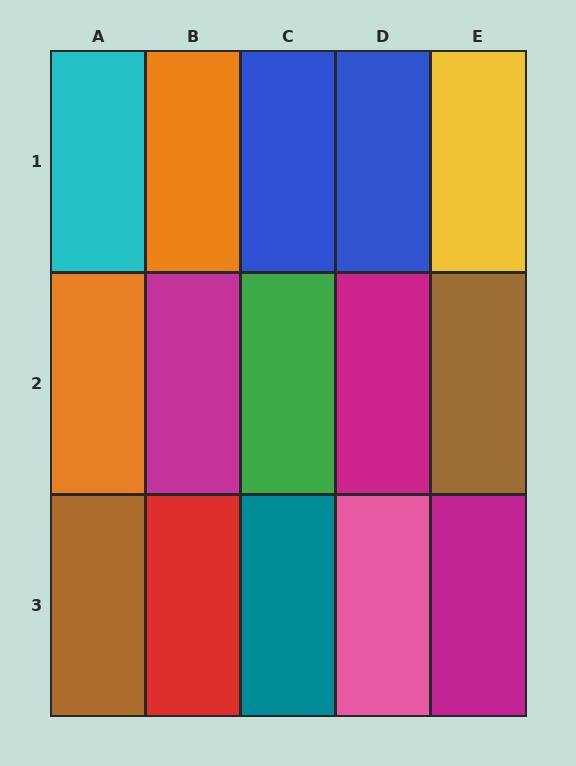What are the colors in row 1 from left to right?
Cyan, orange, blue, blue, yellow.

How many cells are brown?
2 cells are brown.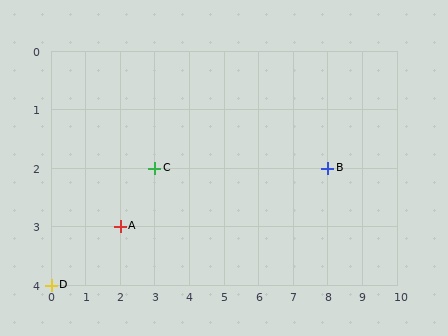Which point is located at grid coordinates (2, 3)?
Point A is at (2, 3).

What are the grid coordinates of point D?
Point D is at grid coordinates (0, 4).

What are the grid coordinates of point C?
Point C is at grid coordinates (3, 2).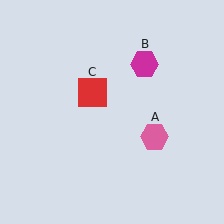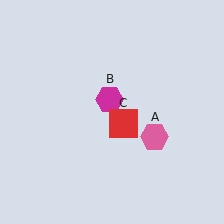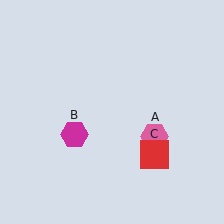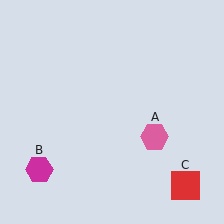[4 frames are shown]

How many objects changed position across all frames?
2 objects changed position: magenta hexagon (object B), red square (object C).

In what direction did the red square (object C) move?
The red square (object C) moved down and to the right.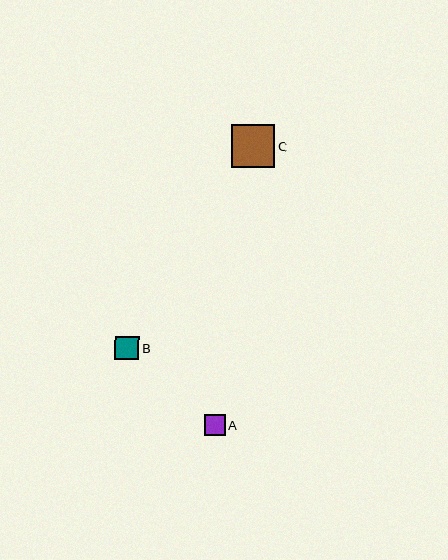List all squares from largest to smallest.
From largest to smallest: C, B, A.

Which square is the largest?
Square C is the largest with a size of approximately 43 pixels.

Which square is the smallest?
Square A is the smallest with a size of approximately 21 pixels.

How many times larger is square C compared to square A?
Square C is approximately 2.1 times the size of square A.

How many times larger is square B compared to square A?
Square B is approximately 1.1 times the size of square A.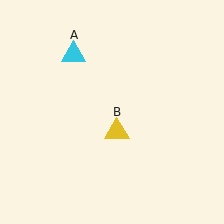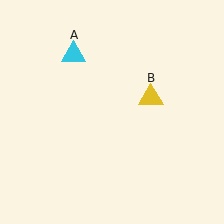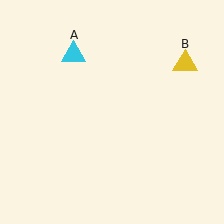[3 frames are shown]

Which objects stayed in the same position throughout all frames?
Cyan triangle (object A) remained stationary.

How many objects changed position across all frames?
1 object changed position: yellow triangle (object B).